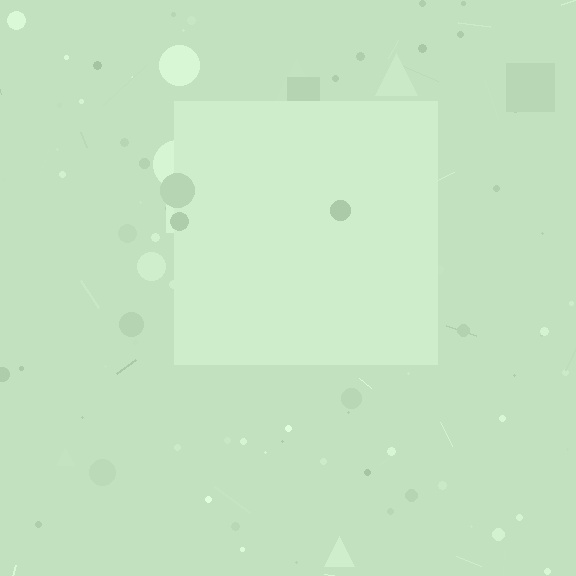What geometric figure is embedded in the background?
A square is embedded in the background.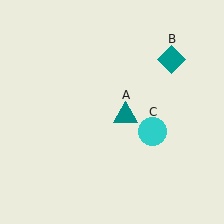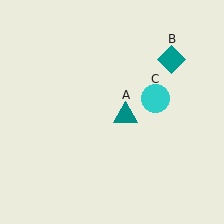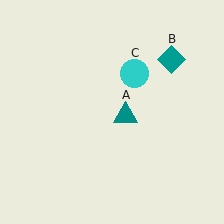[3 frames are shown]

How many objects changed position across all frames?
1 object changed position: cyan circle (object C).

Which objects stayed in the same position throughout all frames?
Teal triangle (object A) and teal diamond (object B) remained stationary.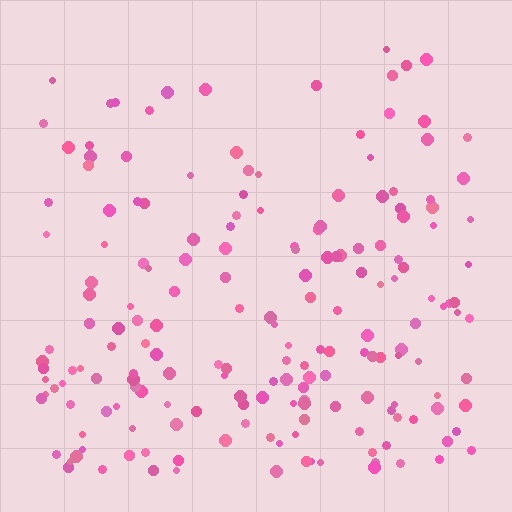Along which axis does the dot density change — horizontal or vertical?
Vertical.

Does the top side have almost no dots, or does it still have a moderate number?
Still a moderate number, just noticeably fewer than the bottom.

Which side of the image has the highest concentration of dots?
The bottom.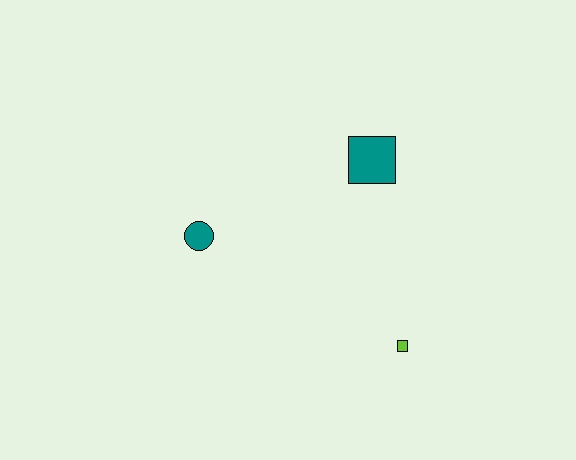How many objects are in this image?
There are 3 objects.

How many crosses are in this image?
There are no crosses.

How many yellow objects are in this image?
There are no yellow objects.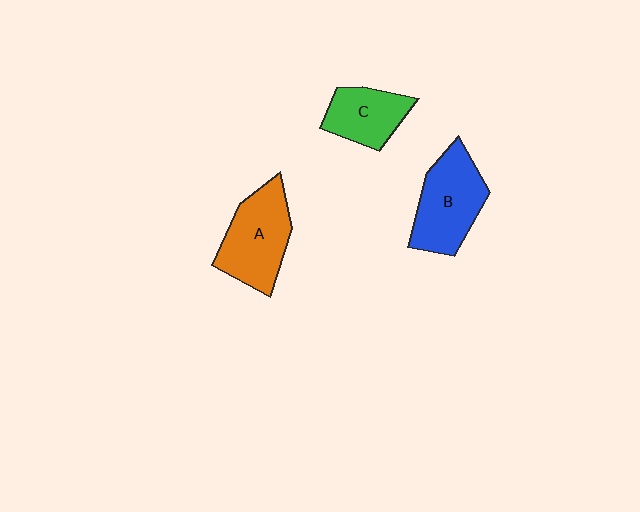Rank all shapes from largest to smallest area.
From largest to smallest: B (blue), A (orange), C (green).